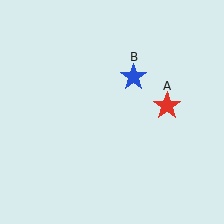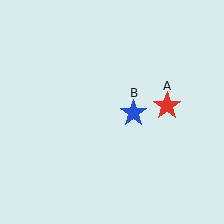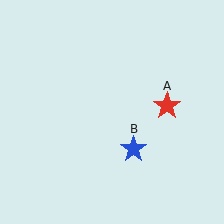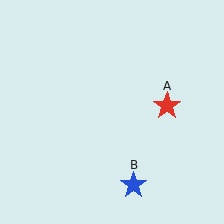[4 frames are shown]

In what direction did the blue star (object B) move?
The blue star (object B) moved down.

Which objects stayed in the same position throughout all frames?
Red star (object A) remained stationary.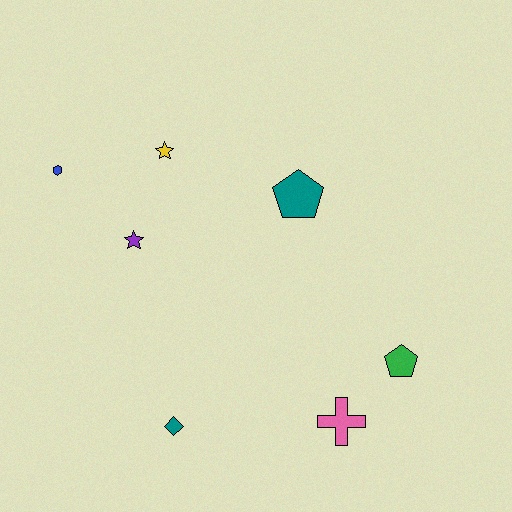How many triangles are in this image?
There are no triangles.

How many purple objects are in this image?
There is 1 purple object.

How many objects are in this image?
There are 7 objects.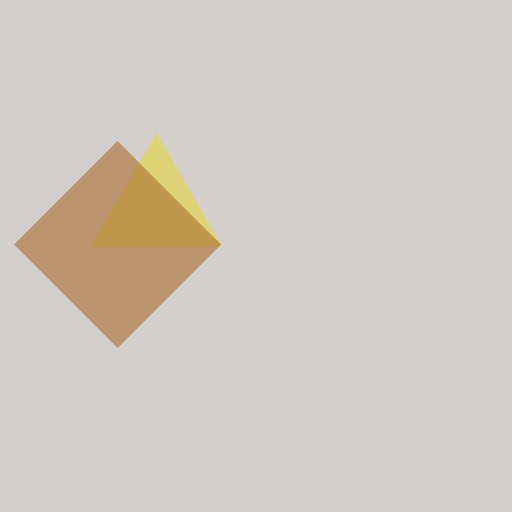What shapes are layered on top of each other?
The layered shapes are: a yellow triangle, a brown diamond.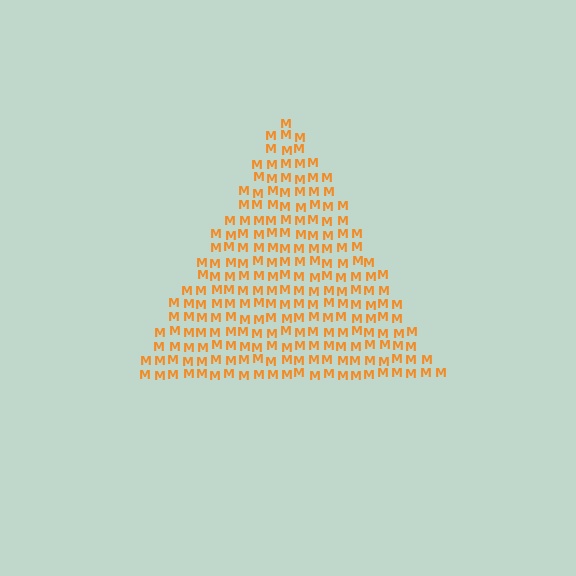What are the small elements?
The small elements are letter M's.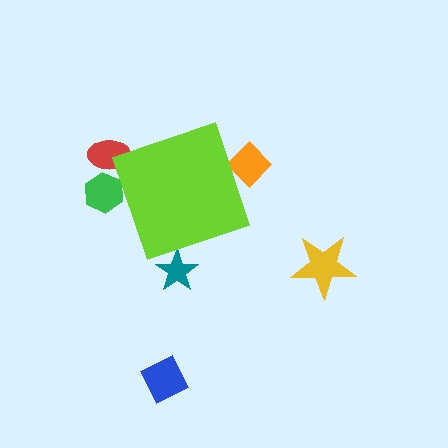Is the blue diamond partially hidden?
No, the blue diamond is fully visible.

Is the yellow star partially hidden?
No, the yellow star is fully visible.